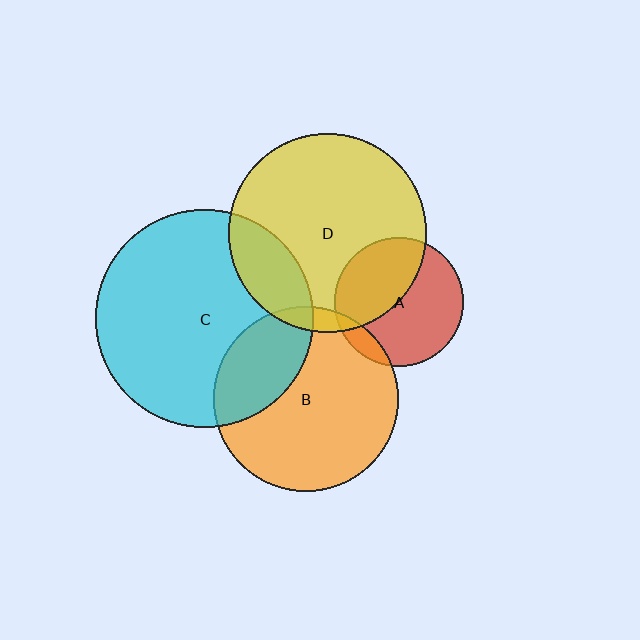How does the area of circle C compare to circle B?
Approximately 1.4 times.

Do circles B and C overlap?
Yes.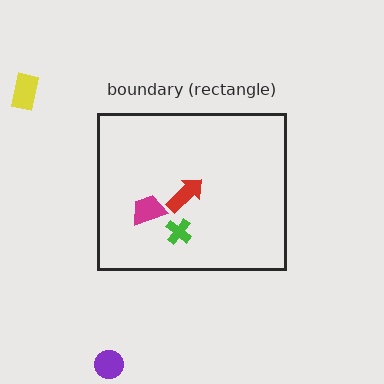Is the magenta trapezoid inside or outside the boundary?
Inside.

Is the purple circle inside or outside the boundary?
Outside.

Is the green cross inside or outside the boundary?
Inside.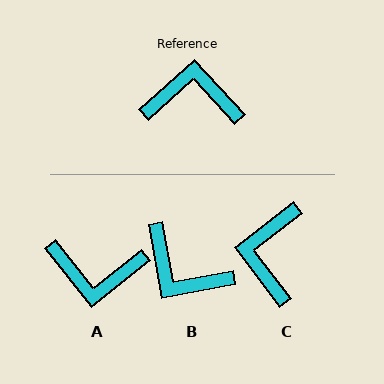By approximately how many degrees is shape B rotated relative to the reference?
Approximately 148 degrees counter-clockwise.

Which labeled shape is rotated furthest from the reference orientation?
A, about 177 degrees away.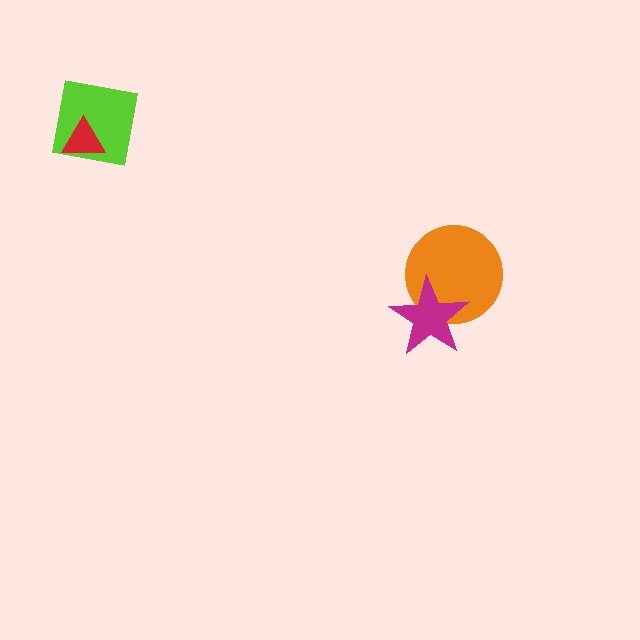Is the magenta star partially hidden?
No, no other shape covers it.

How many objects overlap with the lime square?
1 object overlaps with the lime square.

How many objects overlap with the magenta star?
1 object overlaps with the magenta star.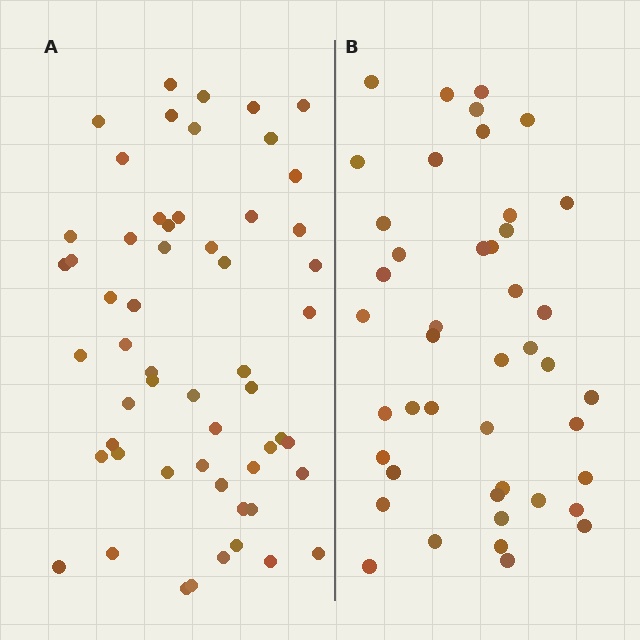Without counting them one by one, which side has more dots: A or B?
Region A (the left region) has more dots.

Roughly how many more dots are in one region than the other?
Region A has roughly 12 or so more dots than region B.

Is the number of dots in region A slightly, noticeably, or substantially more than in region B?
Region A has noticeably more, but not dramatically so. The ratio is roughly 1.3 to 1.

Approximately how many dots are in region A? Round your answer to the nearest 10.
About 60 dots. (The exact count is 56, which rounds to 60.)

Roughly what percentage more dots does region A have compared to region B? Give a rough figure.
About 25% more.